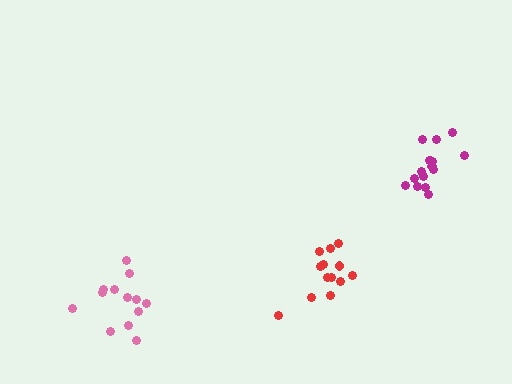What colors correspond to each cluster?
The clusters are colored: magenta, pink, red.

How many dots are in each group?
Group 1: 16 dots, Group 2: 13 dots, Group 3: 13 dots (42 total).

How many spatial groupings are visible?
There are 3 spatial groupings.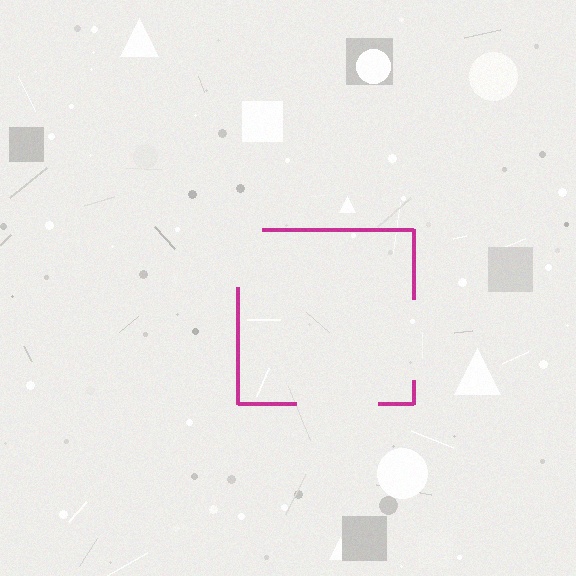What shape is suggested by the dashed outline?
The dashed outline suggests a square.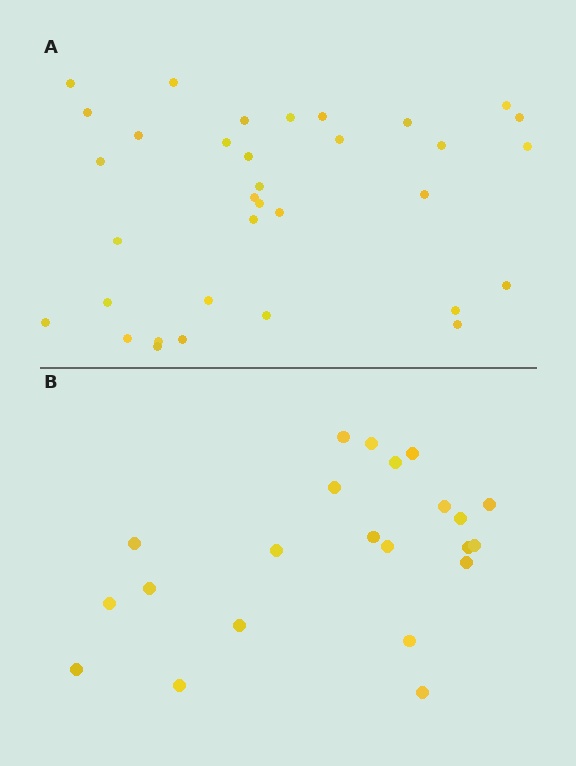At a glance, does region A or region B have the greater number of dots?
Region A (the top region) has more dots.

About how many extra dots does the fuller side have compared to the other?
Region A has roughly 12 or so more dots than region B.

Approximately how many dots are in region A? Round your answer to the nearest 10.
About 30 dots. (The exact count is 34, which rounds to 30.)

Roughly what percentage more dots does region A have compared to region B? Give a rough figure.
About 55% more.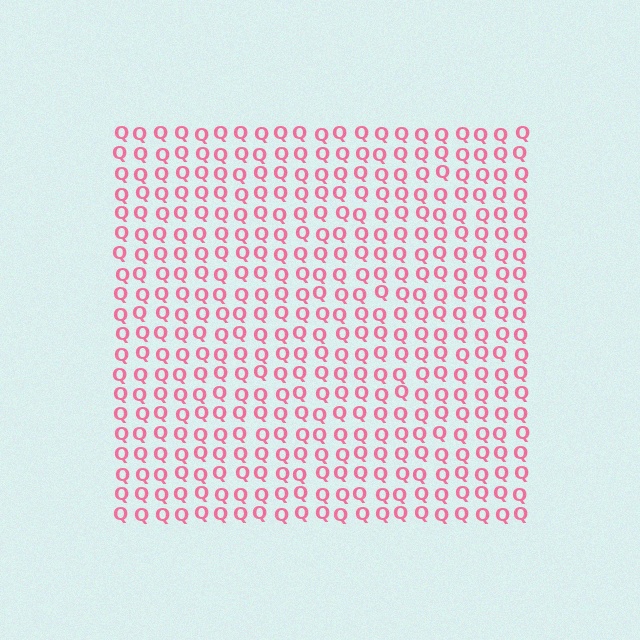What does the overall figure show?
The overall figure shows a square.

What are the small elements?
The small elements are letter Q's.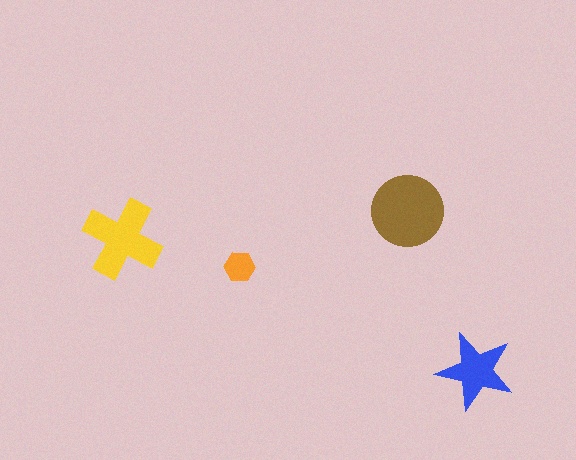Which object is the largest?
The brown circle.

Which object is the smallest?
The orange hexagon.